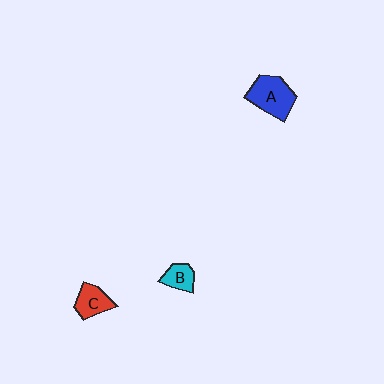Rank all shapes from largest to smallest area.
From largest to smallest: A (blue), C (red), B (cyan).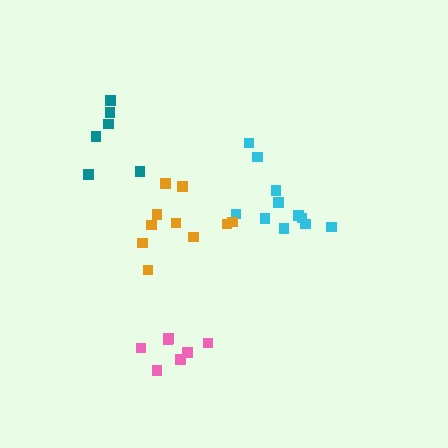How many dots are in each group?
Group 1: 11 dots, Group 2: 7 dots, Group 3: 6 dots, Group 4: 10 dots (34 total).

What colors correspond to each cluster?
The clusters are colored: cyan, pink, teal, orange.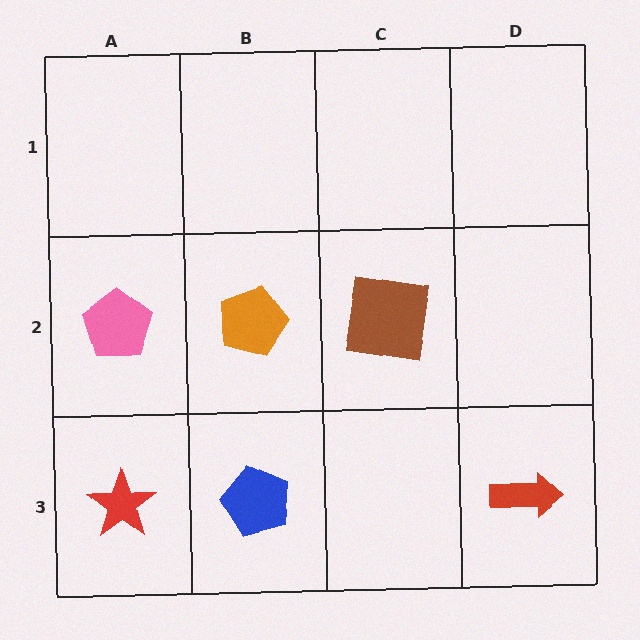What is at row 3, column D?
A red arrow.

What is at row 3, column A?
A red star.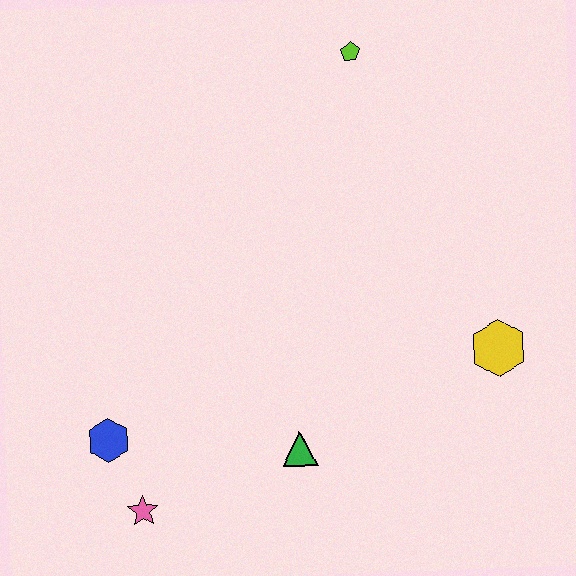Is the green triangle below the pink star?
No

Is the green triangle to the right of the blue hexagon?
Yes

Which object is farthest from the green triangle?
The lime pentagon is farthest from the green triangle.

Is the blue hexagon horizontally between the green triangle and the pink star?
No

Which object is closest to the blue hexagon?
The pink star is closest to the blue hexagon.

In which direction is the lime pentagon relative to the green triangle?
The lime pentagon is above the green triangle.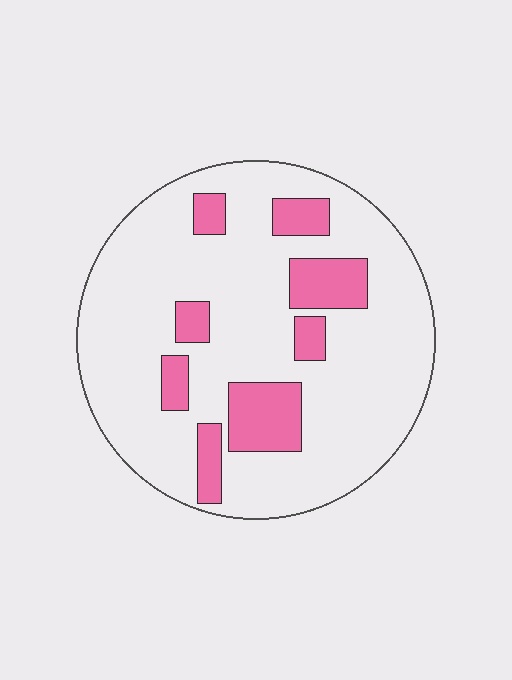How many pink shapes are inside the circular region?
8.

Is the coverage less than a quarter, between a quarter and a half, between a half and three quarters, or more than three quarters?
Less than a quarter.